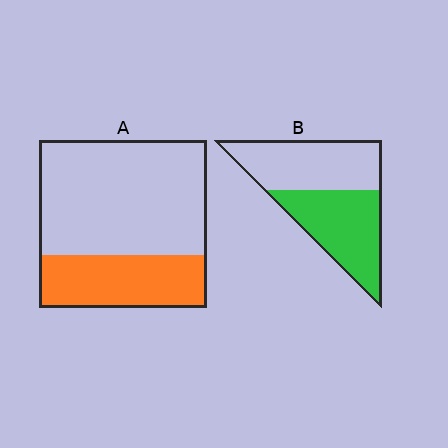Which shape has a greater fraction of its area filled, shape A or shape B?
Shape B.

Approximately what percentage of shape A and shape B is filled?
A is approximately 30% and B is approximately 50%.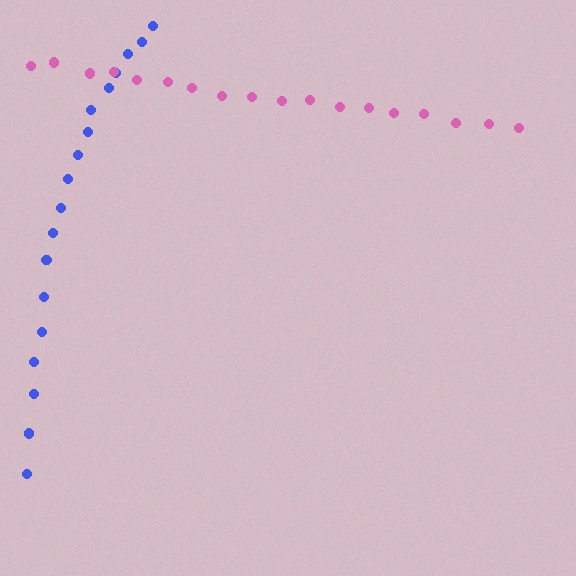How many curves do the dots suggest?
There are 2 distinct paths.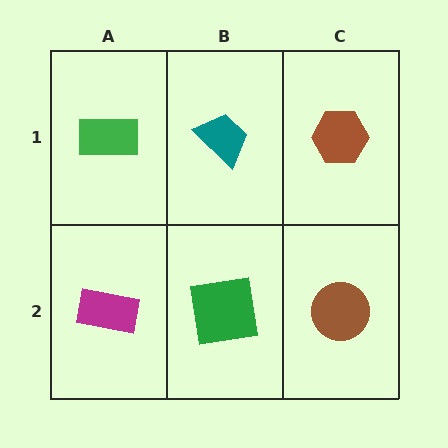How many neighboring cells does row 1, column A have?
2.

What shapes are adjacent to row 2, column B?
A teal trapezoid (row 1, column B), a magenta rectangle (row 2, column A), a brown circle (row 2, column C).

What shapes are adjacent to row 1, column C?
A brown circle (row 2, column C), a teal trapezoid (row 1, column B).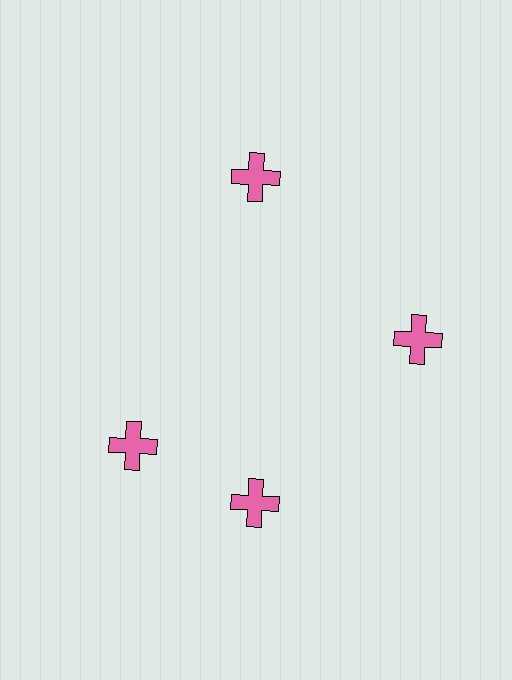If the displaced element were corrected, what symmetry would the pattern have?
It would have 4-fold rotational symmetry — the pattern would map onto itself every 90 degrees.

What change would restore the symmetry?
The symmetry would be restored by rotating it back into even spacing with its neighbors so that all 4 crosses sit at equal angles and equal distance from the center.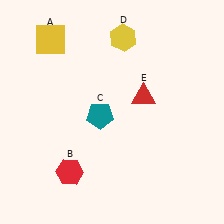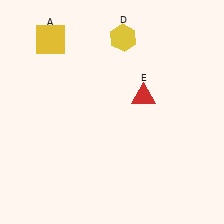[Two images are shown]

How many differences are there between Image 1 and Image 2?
There are 2 differences between the two images.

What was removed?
The red hexagon (B), the teal pentagon (C) were removed in Image 2.